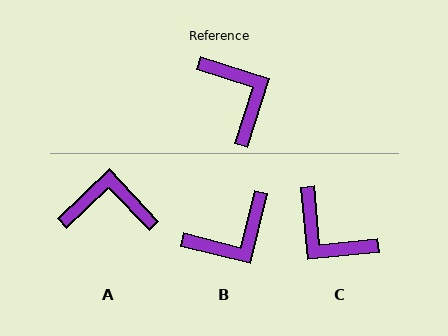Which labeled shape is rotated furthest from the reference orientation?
C, about 157 degrees away.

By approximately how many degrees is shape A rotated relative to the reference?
Approximately 62 degrees counter-clockwise.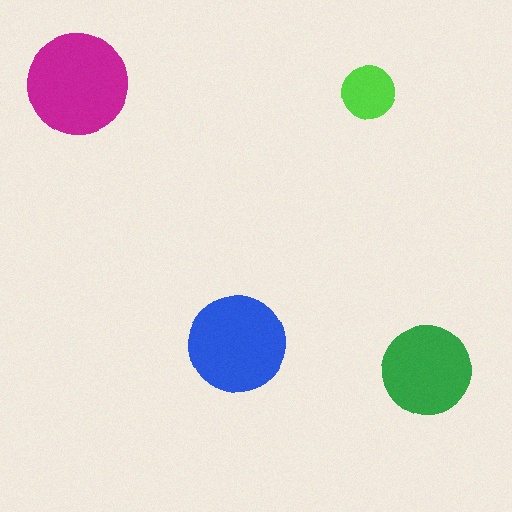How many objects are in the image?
There are 4 objects in the image.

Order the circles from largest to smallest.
the magenta one, the blue one, the green one, the lime one.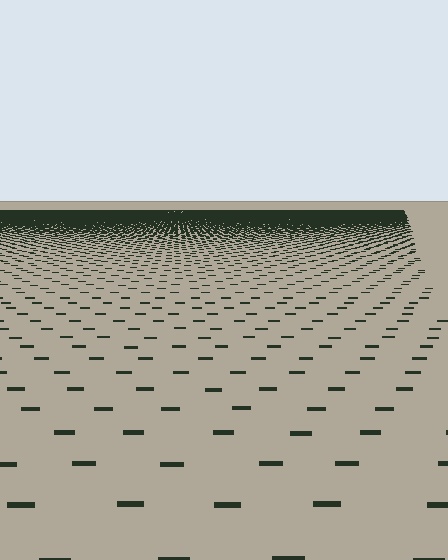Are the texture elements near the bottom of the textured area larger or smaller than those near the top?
Larger. Near the bottom, elements are closer to the viewer and appear at a bigger on-screen size.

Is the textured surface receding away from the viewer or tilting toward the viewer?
The surface is receding away from the viewer. Texture elements get smaller and denser toward the top.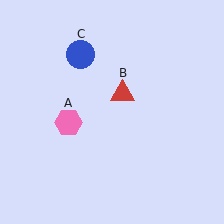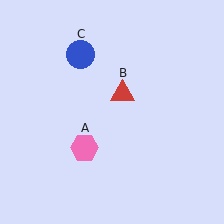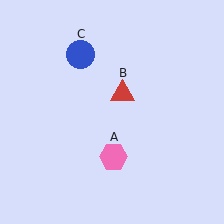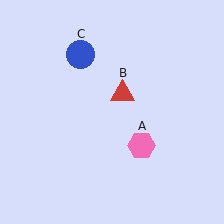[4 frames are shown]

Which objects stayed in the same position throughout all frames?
Red triangle (object B) and blue circle (object C) remained stationary.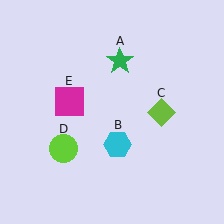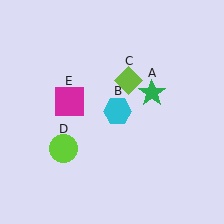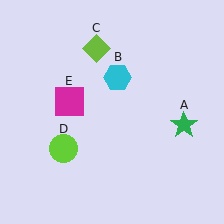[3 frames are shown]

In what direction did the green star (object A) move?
The green star (object A) moved down and to the right.